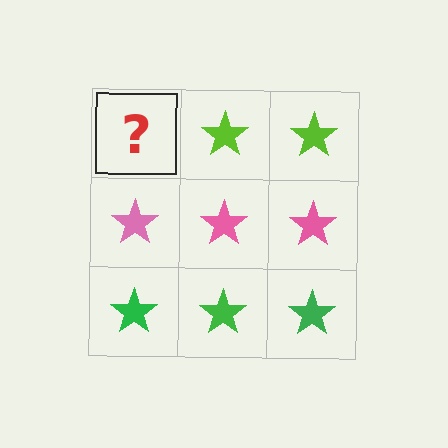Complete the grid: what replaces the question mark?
The question mark should be replaced with a lime star.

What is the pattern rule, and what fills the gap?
The rule is that each row has a consistent color. The gap should be filled with a lime star.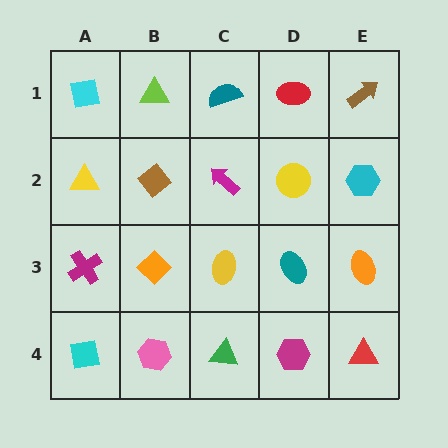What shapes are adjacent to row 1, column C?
A magenta arrow (row 2, column C), a lime triangle (row 1, column B), a red ellipse (row 1, column D).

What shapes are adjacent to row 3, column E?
A cyan hexagon (row 2, column E), a red triangle (row 4, column E), a teal ellipse (row 3, column D).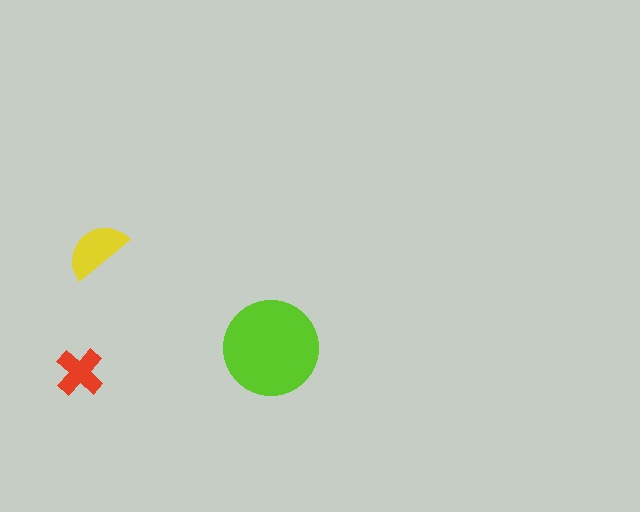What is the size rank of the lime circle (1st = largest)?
1st.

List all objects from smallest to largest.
The red cross, the yellow semicircle, the lime circle.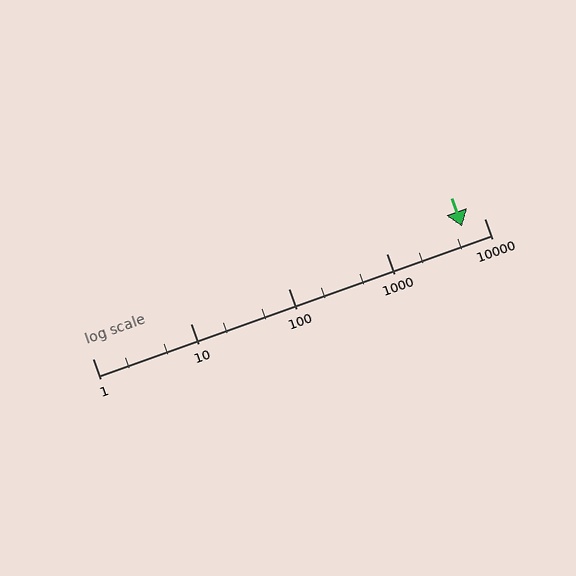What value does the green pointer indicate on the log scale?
The pointer indicates approximately 6000.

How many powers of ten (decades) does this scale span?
The scale spans 4 decades, from 1 to 10000.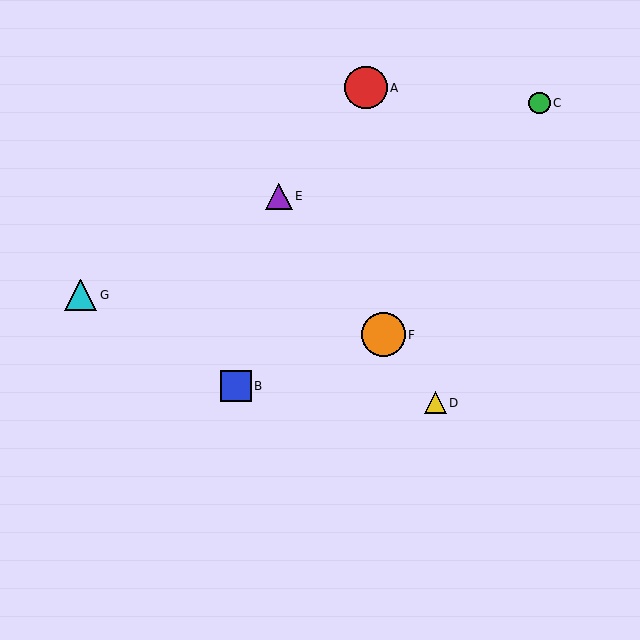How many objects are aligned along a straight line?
3 objects (D, E, F) are aligned along a straight line.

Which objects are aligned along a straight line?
Objects D, E, F are aligned along a straight line.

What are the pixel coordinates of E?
Object E is at (279, 196).